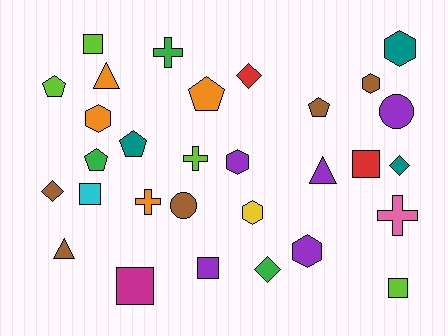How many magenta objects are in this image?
There is 1 magenta object.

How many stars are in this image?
There are no stars.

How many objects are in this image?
There are 30 objects.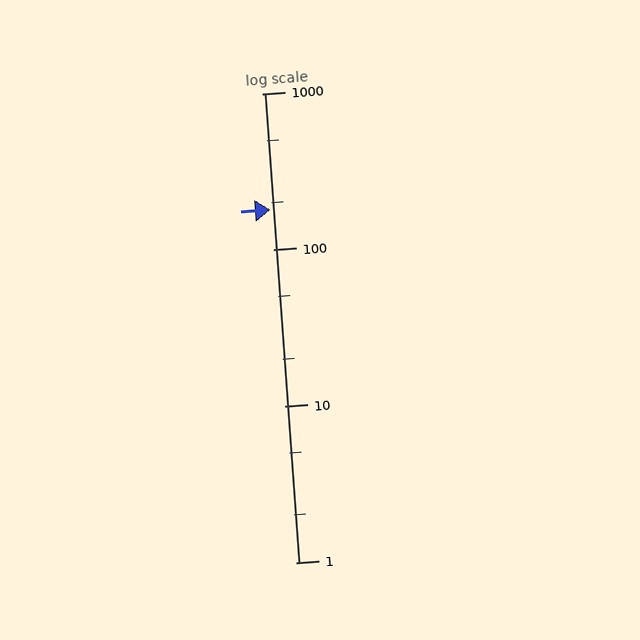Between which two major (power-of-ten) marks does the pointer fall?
The pointer is between 100 and 1000.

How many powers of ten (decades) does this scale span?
The scale spans 3 decades, from 1 to 1000.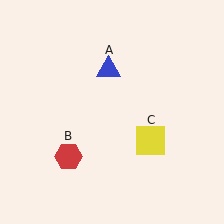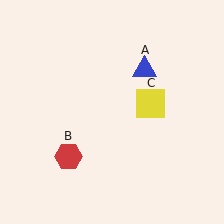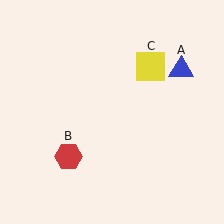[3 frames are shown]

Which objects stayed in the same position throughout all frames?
Red hexagon (object B) remained stationary.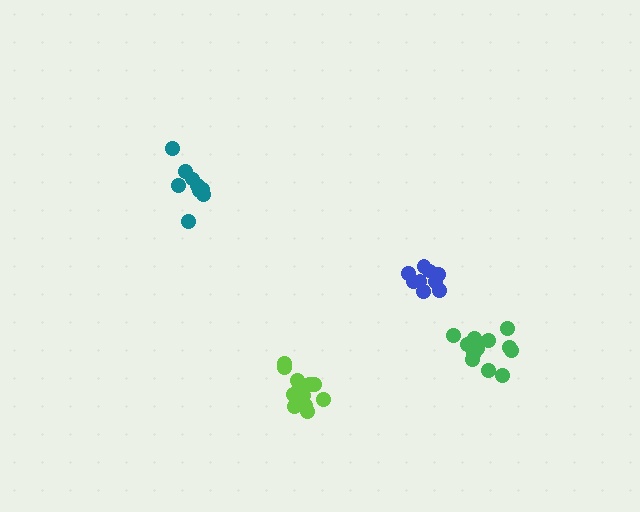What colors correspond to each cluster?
The clusters are colored: lime, green, teal, blue.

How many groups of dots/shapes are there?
There are 4 groups.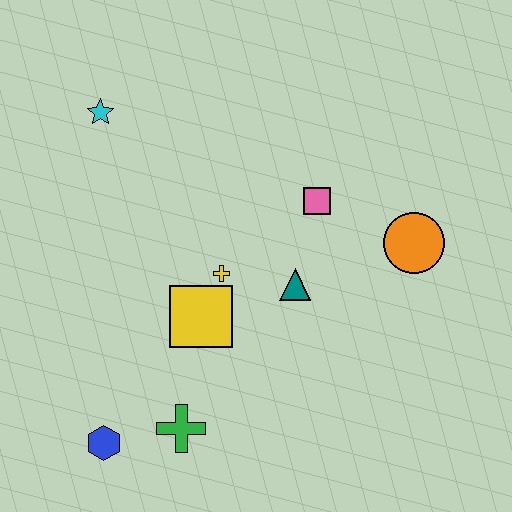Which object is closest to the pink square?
The teal triangle is closest to the pink square.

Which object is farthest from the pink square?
The blue hexagon is farthest from the pink square.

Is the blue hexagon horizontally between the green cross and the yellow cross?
No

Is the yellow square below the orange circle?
Yes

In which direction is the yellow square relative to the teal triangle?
The yellow square is to the left of the teal triangle.